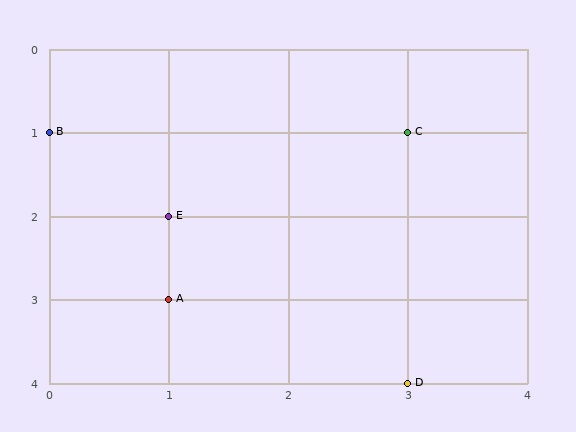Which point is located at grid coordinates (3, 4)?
Point D is at (3, 4).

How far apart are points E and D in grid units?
Points E and D are 2 columns and 2 rows apart (about 2.8 grid units diagonally).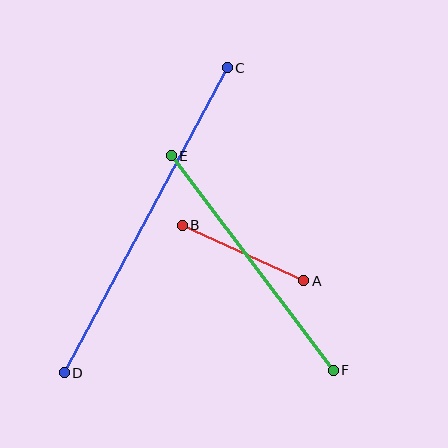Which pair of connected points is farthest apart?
Points C and D are farthest apart.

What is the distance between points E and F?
The distance is approximately 269 pixels.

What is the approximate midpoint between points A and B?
The midpoint is at approximately (243, 253) pixels.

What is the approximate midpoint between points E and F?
The midpoint is at approximately (252, 263) pixels.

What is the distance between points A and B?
The distance is approximately 133 pixels.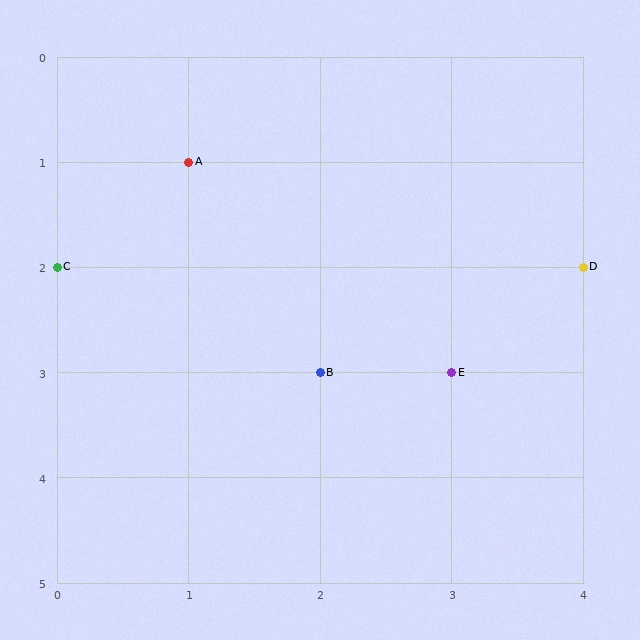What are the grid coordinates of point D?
Point D is at grid coordinates (4, 2).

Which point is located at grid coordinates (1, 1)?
Point A is at (1, 1).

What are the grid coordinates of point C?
Point C is at grid coordinates (0, 2).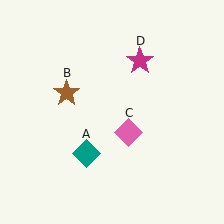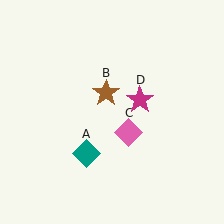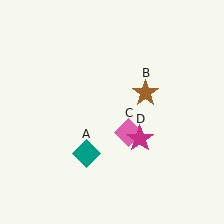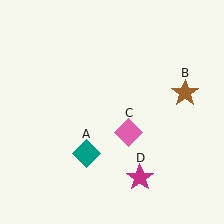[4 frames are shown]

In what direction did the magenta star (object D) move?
The magenta star (object D) moved down.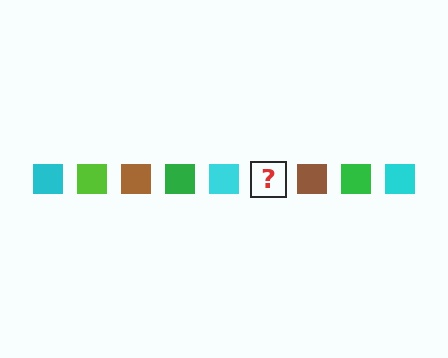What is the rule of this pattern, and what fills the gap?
The rule is that the pattern cycles through cyan, lime, brown, green squares. The gap should be filled with a lime square.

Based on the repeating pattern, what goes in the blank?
The blank should be a lime square.